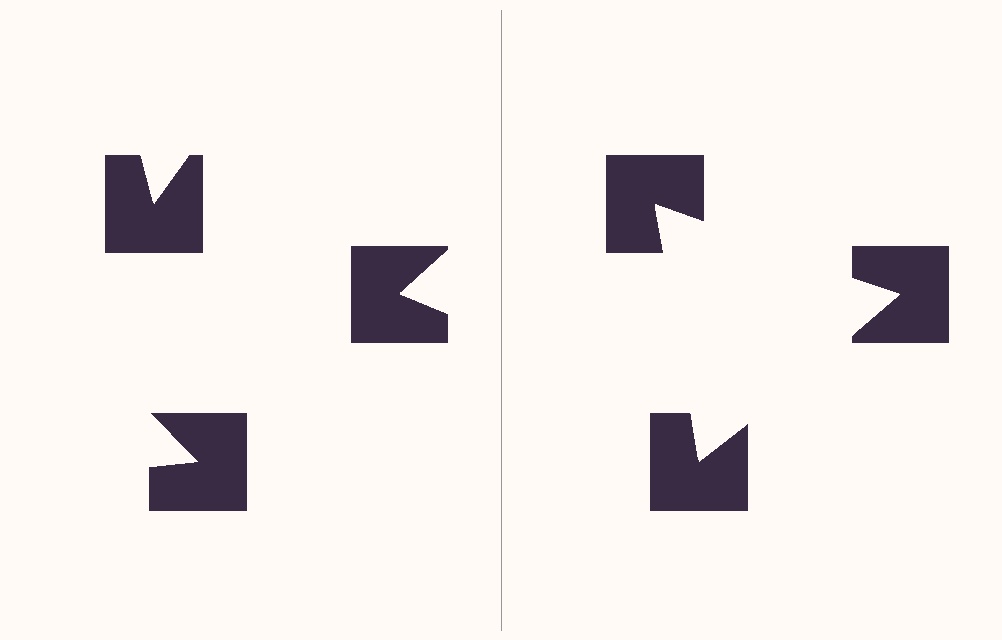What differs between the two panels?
The notched squares are positioned identically on both sides; only the wedge orientations differ. On the right they align to a triangle; on the left they are misaligned.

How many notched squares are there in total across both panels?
6 — 3 on each side.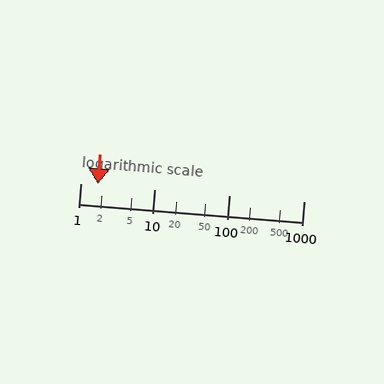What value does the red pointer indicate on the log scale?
The pointer indicates approximately 1.7.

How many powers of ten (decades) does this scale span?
The scale spans 3 decades, from 1 to 1000.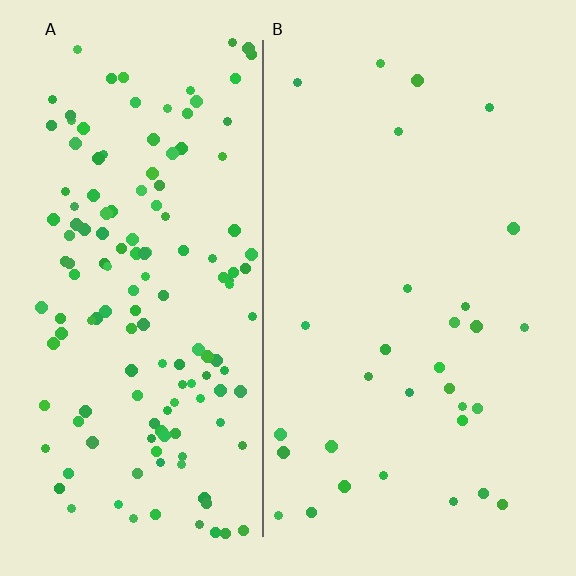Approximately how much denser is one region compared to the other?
Approximately 4.9× — region A over region B.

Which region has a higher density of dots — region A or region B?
A (the left).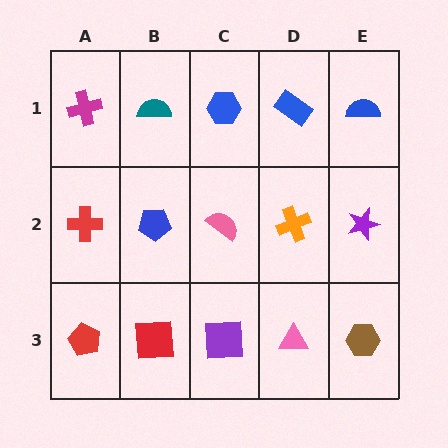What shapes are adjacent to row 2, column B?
A teal semicircle (row 1, column B), a red square (row 3, column B), a red cross (row 2, column A), a pink semicircle (row 2, column C).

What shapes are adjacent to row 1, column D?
An orange cross (row 2, column D), a blue hexagon (row 1, column C), a blue semicircle (row 1, column E).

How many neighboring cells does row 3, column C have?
3.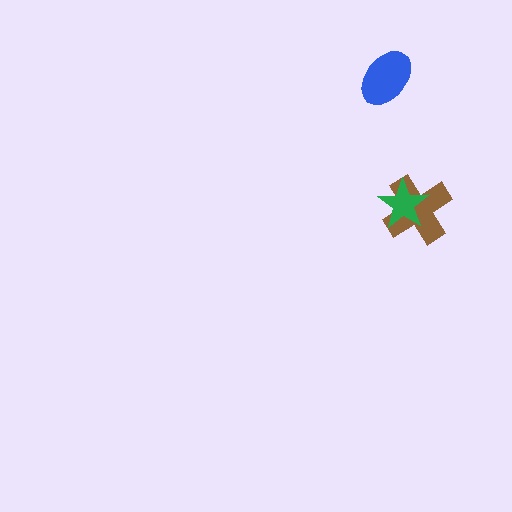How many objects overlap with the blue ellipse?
0 objects overlap with the blue ellipse.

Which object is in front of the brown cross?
The green star is in front of the brown cross.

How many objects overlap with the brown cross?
1 object overlaps with the brown cross.